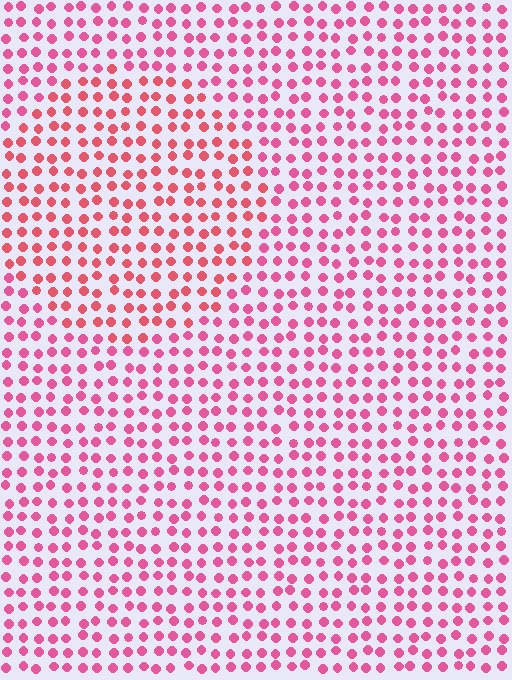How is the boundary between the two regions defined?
The boundary is defined purely by a slight shift in hue (about 21 degrees). Spacing, size, and orientation are identical on both sides.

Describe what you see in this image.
The image is filled with small pink elements in a uniform arrangement. A circle-shaped region is visible where the elements are tinted to a slightly different hue, forming a subtle color boundary.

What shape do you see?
I see a circle.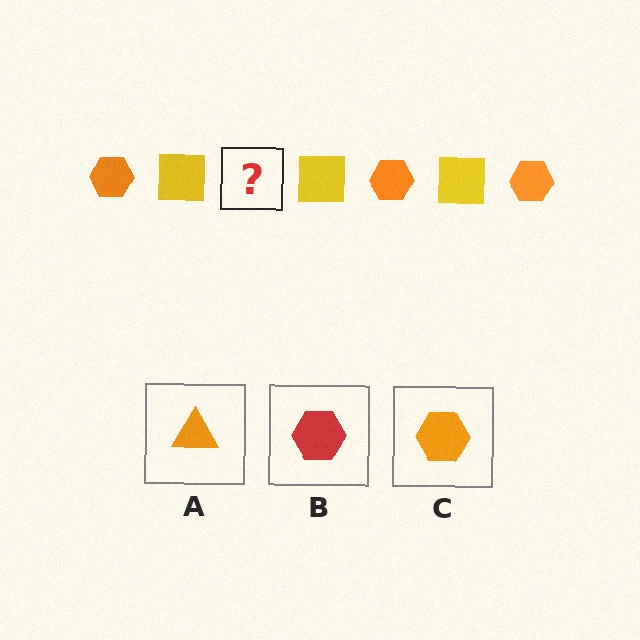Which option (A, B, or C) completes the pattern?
C.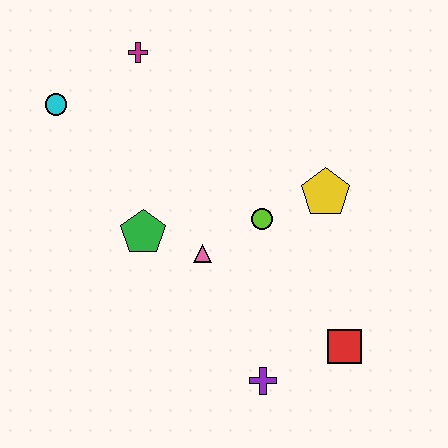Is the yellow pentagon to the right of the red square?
No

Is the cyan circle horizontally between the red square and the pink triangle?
No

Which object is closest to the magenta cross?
The cyan circle is closest to the magenta cross.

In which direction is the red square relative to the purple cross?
The red square is to the right of the purple cross.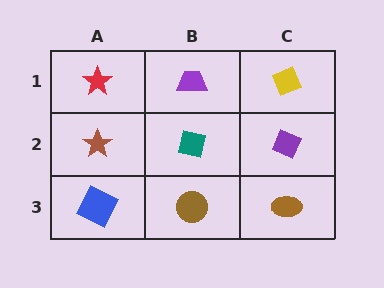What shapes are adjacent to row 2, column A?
A red star (row 1, column A), a blue square (row 3, column A), a teal square (row 2, column B).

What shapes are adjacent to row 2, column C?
A yellow diamond (row 1, column C), a brown ellipse (row 3, column C), a teal square (row 2, column B).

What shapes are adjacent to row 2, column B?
A purple trapezoid (row 1, column B), a brown circle (row 3, column B), a brown star (row 2, column A), a purple diamond (row 2, column C).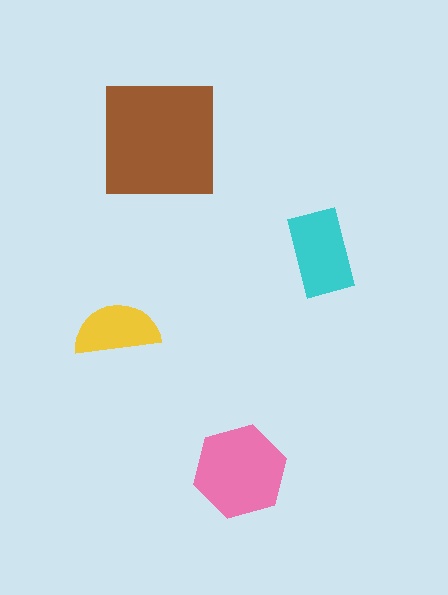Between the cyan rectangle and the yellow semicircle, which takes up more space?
The cyan rectangle.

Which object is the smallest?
The yellow semicircle.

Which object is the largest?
The brown square.